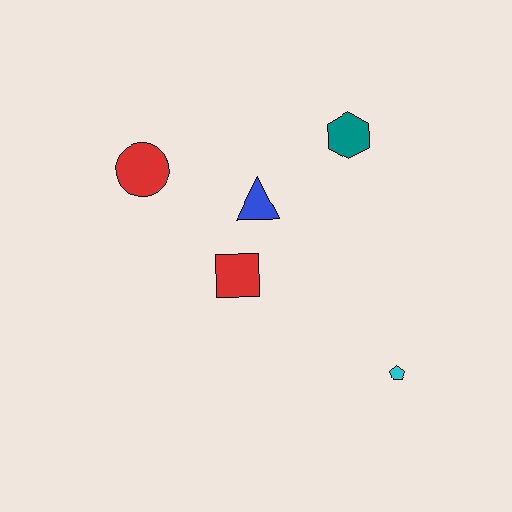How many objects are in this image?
There are 5 objects.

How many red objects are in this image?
There are 2 red objects.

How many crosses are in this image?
There are no crosses.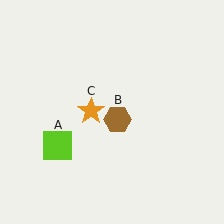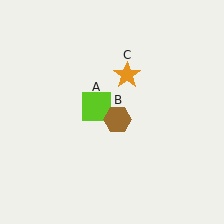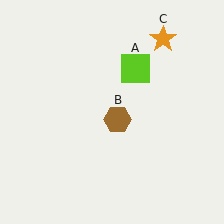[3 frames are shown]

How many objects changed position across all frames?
2 objects changed position: lime square (object A), orange star (object C).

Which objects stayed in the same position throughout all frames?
Brown hexagon (object B) remained stationary.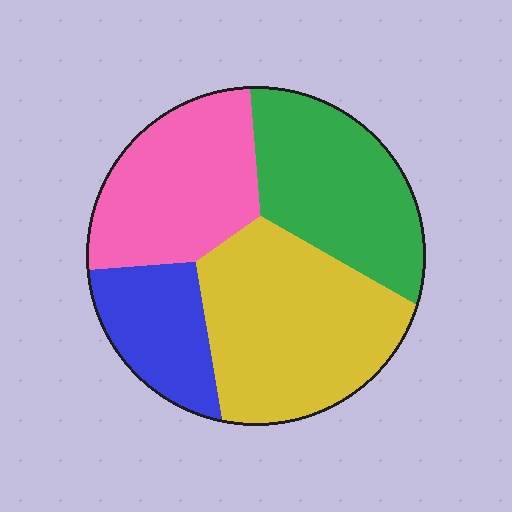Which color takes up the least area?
Blue, at roughly 15%.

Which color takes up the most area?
Yellow, at roughly 35%.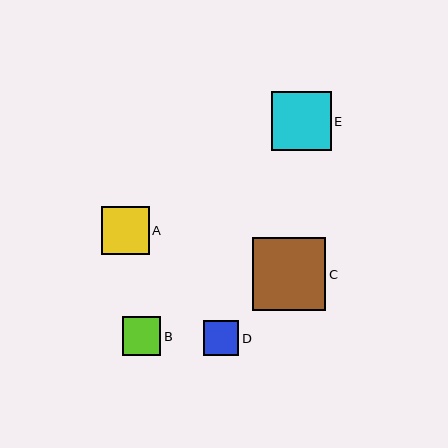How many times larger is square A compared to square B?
Square A is approximately 1.2 times the size of square B.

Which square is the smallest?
Square D is the smallest with a size of approximately 36 pixels.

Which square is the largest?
Square C is the largest with a size of approximately 73 pixels.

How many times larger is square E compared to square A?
Square E is approximately 1.3 times the size of square A.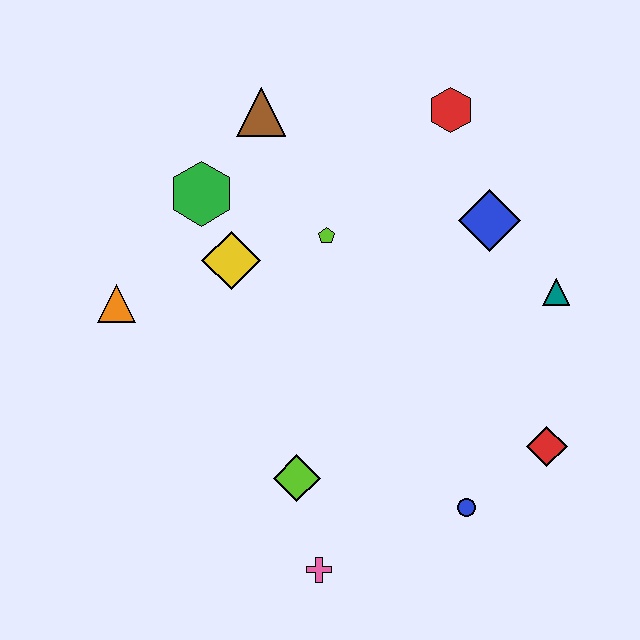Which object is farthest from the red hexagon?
The pink cross is farthest from the red hexagon.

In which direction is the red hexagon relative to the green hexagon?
The red hexagon is to the right of the green hexagon.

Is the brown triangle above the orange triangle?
Yes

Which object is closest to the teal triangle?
The blue diamond is closest to the teal triangle.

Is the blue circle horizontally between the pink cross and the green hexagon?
No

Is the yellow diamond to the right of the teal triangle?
No